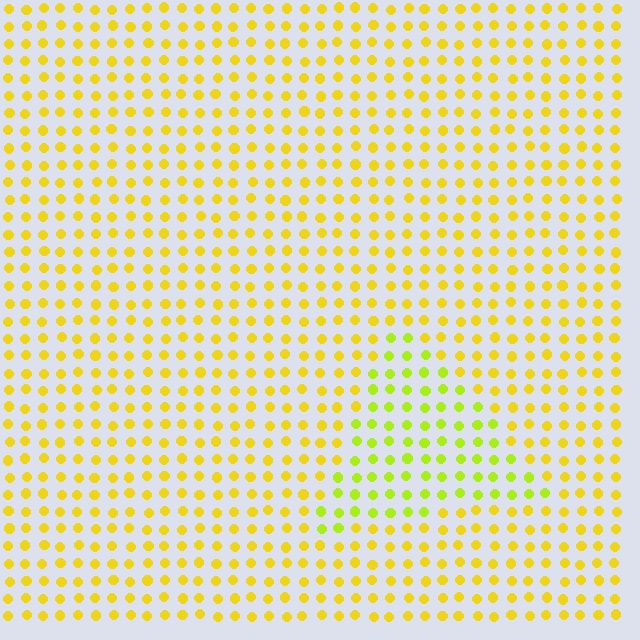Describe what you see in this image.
The image is filled with small yellow elements in a uniform arrangement. A triangle-shaped region is visible where the elements are tinted to a slightly different hue, forming a subtle color boundary.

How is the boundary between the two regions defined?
The boundary is defined purely by a slight shift in hue (about 27 degrees). Spacing, size, and orientation are identical on both sides.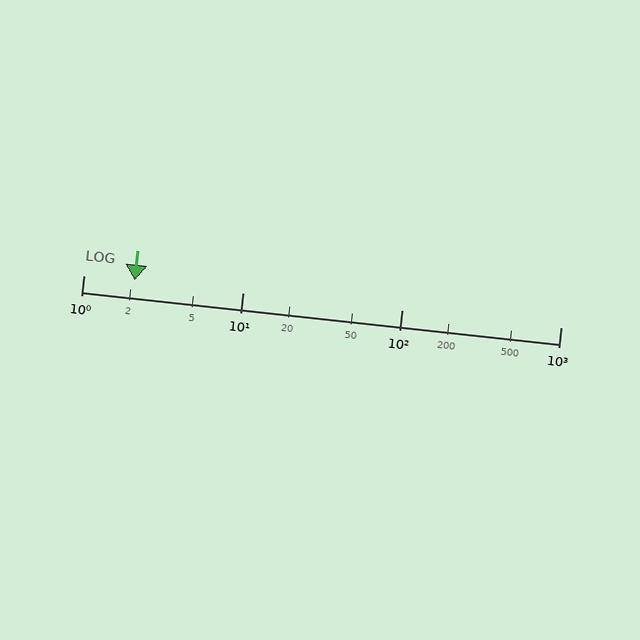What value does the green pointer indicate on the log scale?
The pointer indicates approximately 2.1.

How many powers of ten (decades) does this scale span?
The scale spans 3 decades, from 1 to 1000.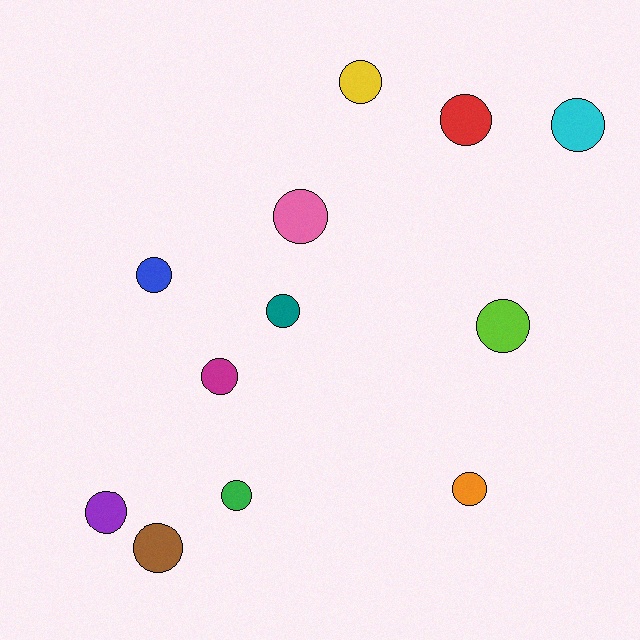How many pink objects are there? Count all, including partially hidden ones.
There is 1 pink object.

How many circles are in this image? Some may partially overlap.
There are 12 circles.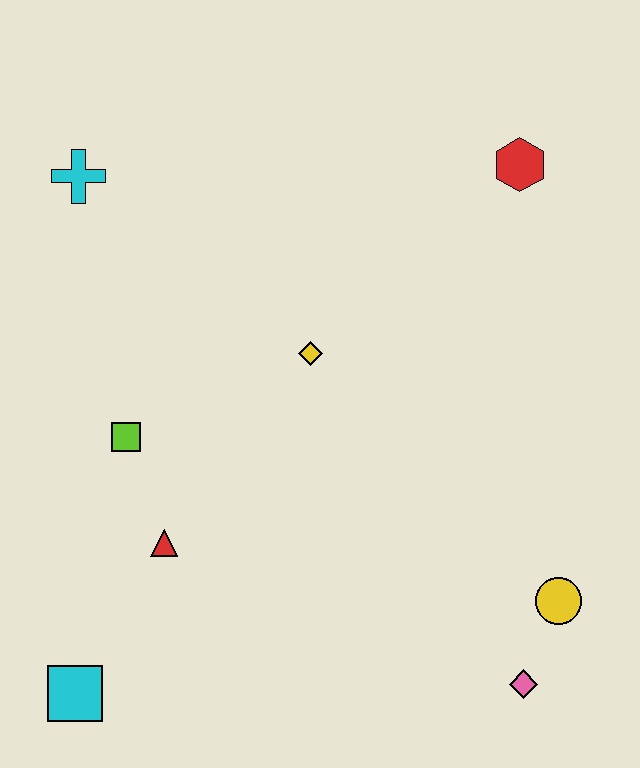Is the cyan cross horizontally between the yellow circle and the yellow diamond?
No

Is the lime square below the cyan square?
No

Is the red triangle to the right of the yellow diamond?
No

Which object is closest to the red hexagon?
The yellow diamond is closest to the red hexagon.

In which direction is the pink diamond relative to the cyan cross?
The pink diamond is below the cyan cross.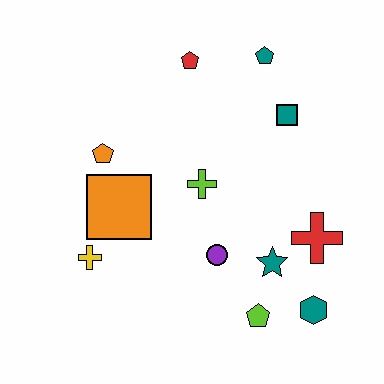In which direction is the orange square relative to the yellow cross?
The orange square is above the yellow cross.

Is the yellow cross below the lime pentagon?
No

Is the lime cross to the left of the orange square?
No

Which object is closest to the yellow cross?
The orange square is closest to the yellow cross.